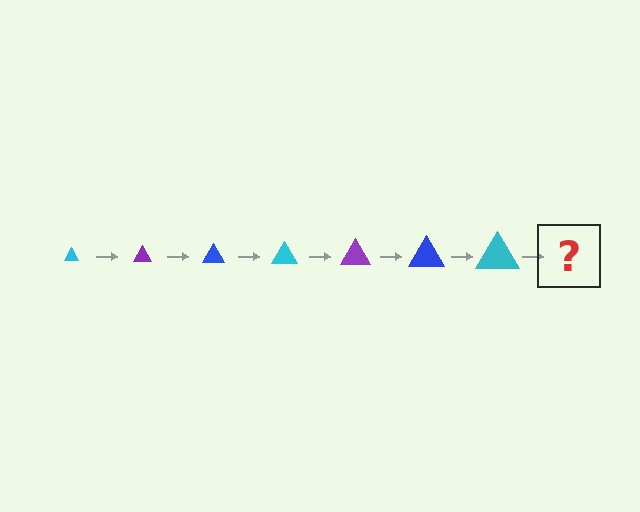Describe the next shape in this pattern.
It should be a purple triangle, larger than the previous one.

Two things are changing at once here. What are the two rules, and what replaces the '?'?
The two rules are that the triangle grows larger each step and the color cycles through cyan, purple, and blue. The '?' should be a purple triangle, larger than the previous one.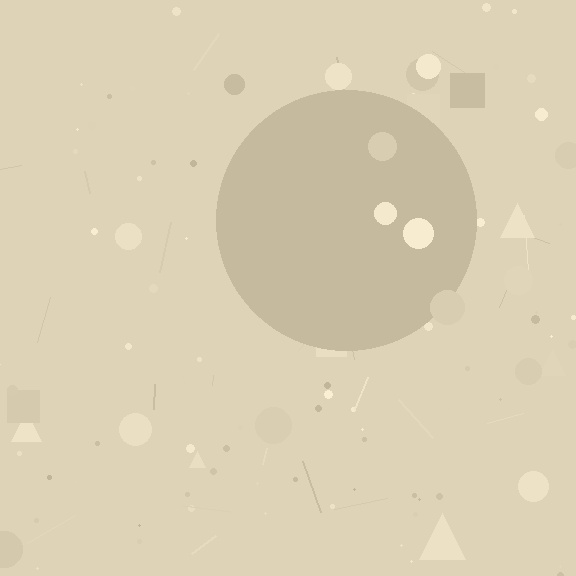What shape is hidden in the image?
A circle is hidden in the image.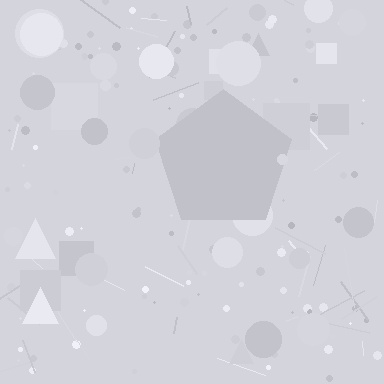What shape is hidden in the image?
A pentagon is hidden in the image.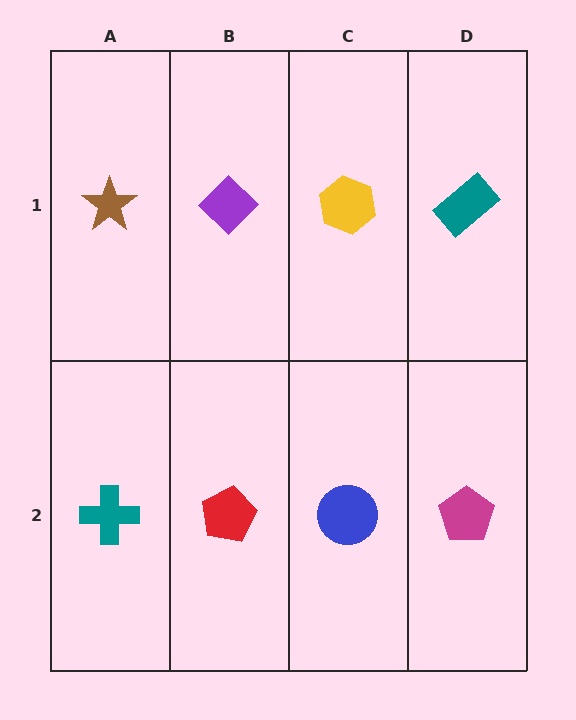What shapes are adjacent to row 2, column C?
A yellow hexagon (row 1, column C), a red pentagon (row 2, column B), a magenta pentagon (row 2, column D).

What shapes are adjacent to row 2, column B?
A purple diamond (row 1, column B), a teal cross (row 2, column A), a blue circle (row 2, column C).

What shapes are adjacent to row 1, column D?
A magenta pentagon (row 2, column D), a yellow hexagon (row 1, column C).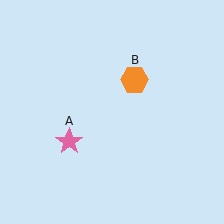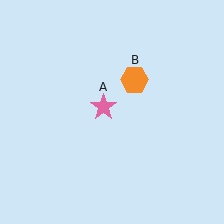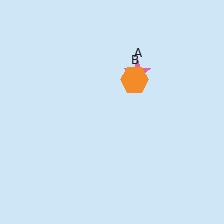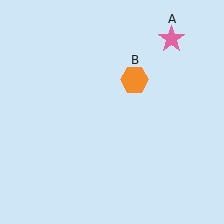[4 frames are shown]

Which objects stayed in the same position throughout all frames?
Orange hexagon (object B) remained stationary.